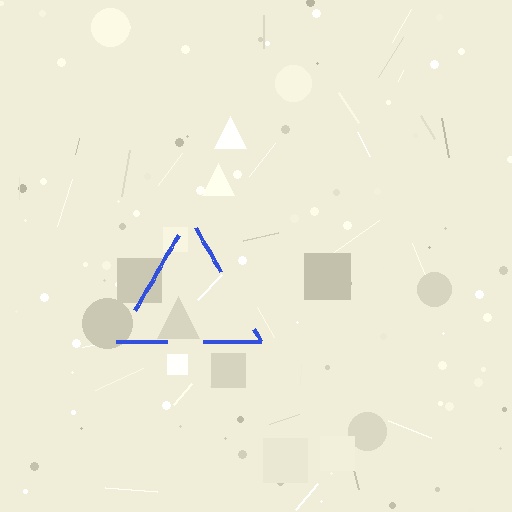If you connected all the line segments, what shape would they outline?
They would outline a triangle.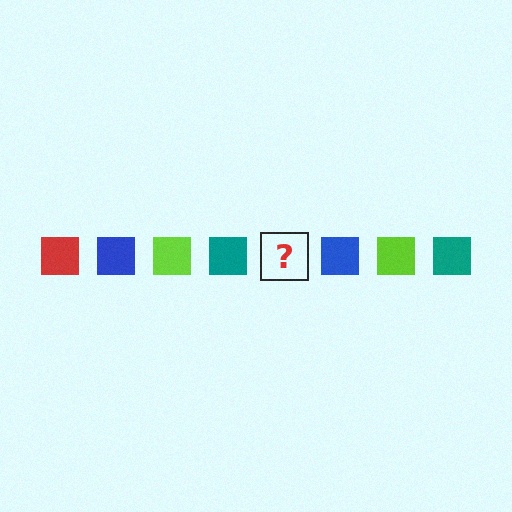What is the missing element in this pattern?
The missing element is a red square.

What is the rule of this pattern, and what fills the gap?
The rule is that the pattern cycles through red, blue, lime, teal squares. The gap should be filled with a red square.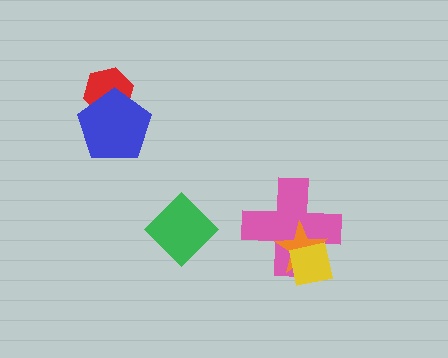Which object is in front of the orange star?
The yellow square is in front of the orange star.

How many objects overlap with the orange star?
2 objects overlap with the orange star.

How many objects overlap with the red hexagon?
1 object overlaps with the red hexagon.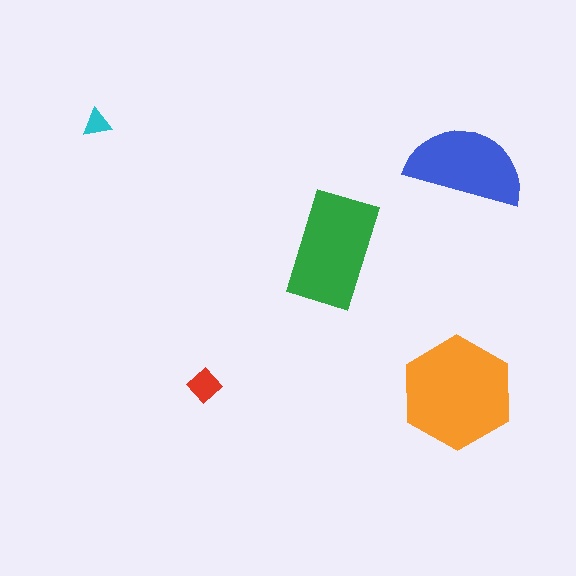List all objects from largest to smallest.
The orange hexagon, the green rectangle, the blue semicircle, the red diamond, the cyan triangle.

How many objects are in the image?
There are 5 objects in the image.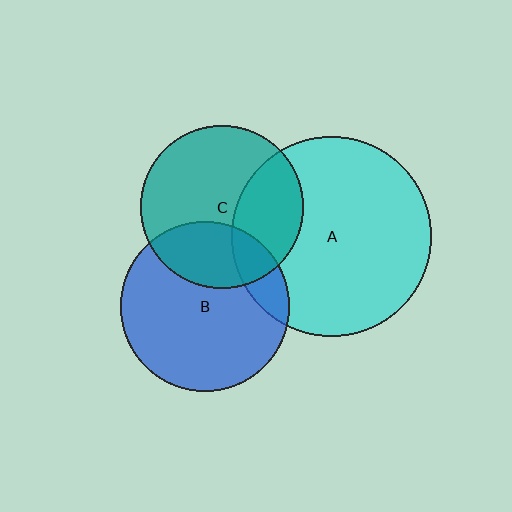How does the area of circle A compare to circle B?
Approximately 1.4 times.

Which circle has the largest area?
Circle A (cyan).